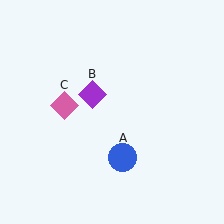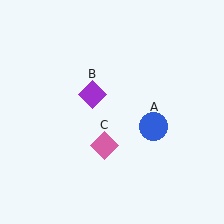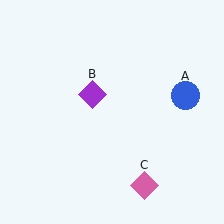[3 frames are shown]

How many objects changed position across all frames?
2 objects changed position: blue circle (object A), pink diamond (object C).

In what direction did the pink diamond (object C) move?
The pink diamond (object C) moved down and to the right.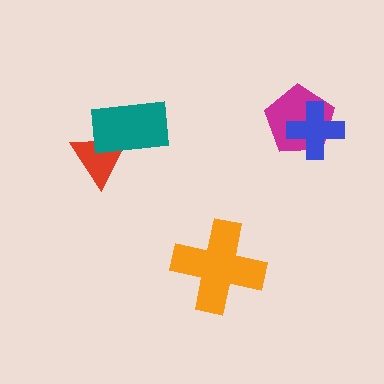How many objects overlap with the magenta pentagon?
1 object overlaps with the magenta pentagon.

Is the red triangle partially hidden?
Yes, it is partially covered by another shape.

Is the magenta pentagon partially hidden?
Yes, it is partially covered by another shape.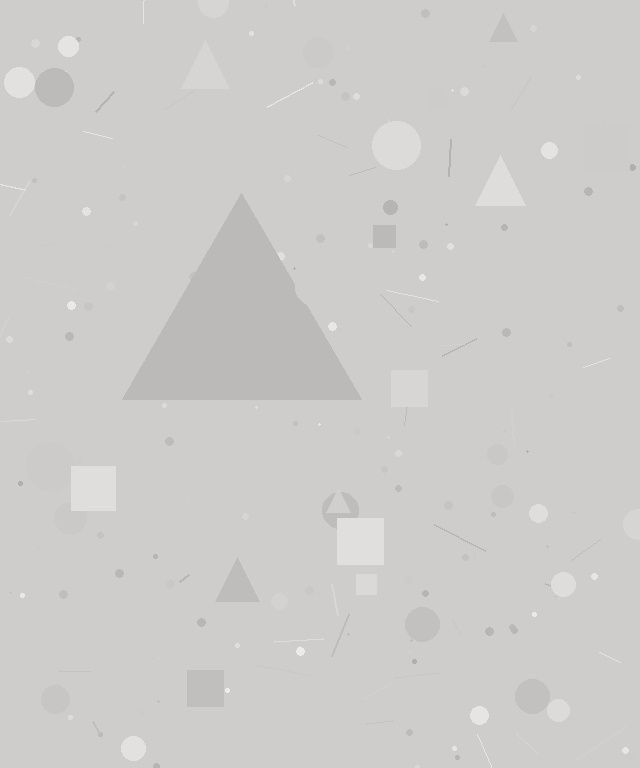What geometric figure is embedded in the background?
A triangle is embedded in the background.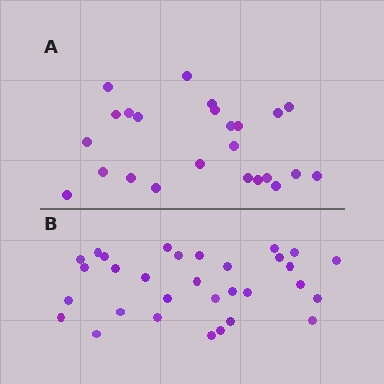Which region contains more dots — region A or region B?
Region B (the bottom region) has more dots.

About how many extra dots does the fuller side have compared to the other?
Region B has roughly 8 or so more dots than region A.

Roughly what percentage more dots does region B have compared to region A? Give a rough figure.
About 30% more.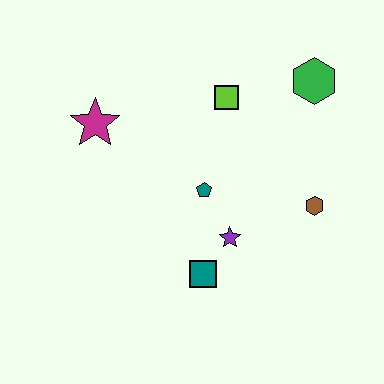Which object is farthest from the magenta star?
The brown hexagon is farthest from the magenta star.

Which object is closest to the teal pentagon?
The purple star is closest to the teal pentagon.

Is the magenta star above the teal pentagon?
Yes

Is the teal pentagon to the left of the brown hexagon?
Yes